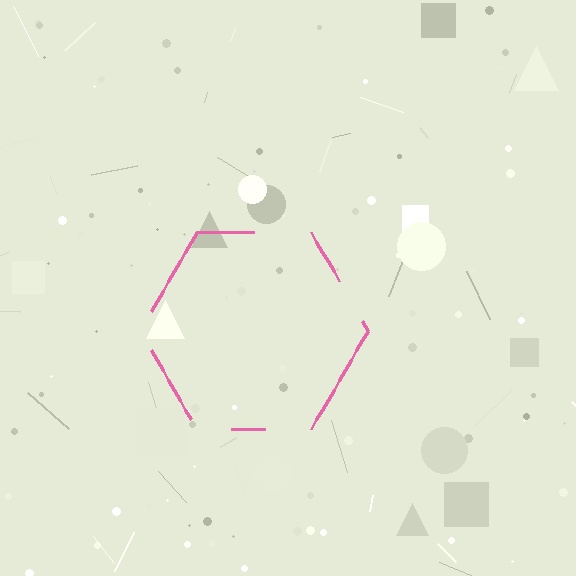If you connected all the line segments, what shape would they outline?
They would outline a hexagon.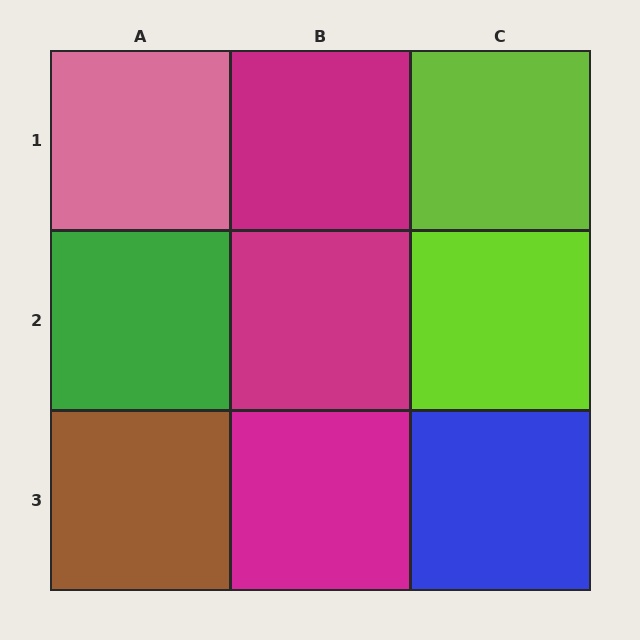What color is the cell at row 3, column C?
Blue.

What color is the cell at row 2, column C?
Lime.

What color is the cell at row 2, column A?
Green.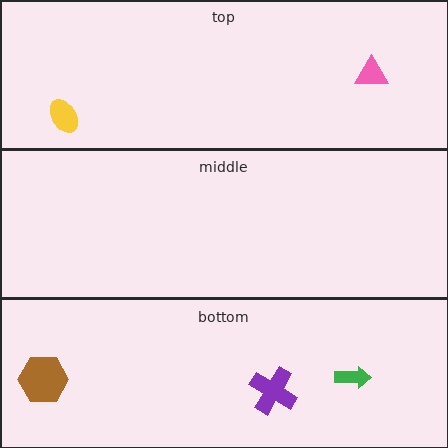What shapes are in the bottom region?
The green arrow, the purple cross, the brown hexagon.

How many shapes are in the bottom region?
3.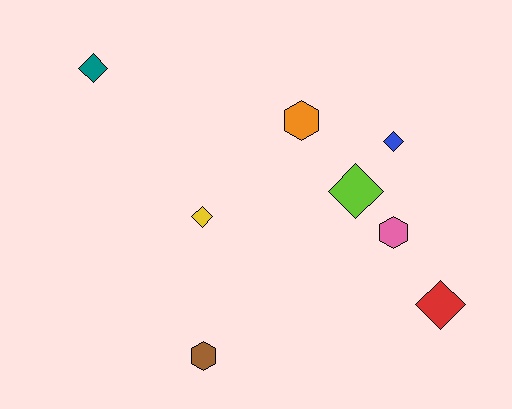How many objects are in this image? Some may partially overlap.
There are 8 objects.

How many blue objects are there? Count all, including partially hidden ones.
There is 1 blue object.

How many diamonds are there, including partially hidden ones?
There are 5 diamonds.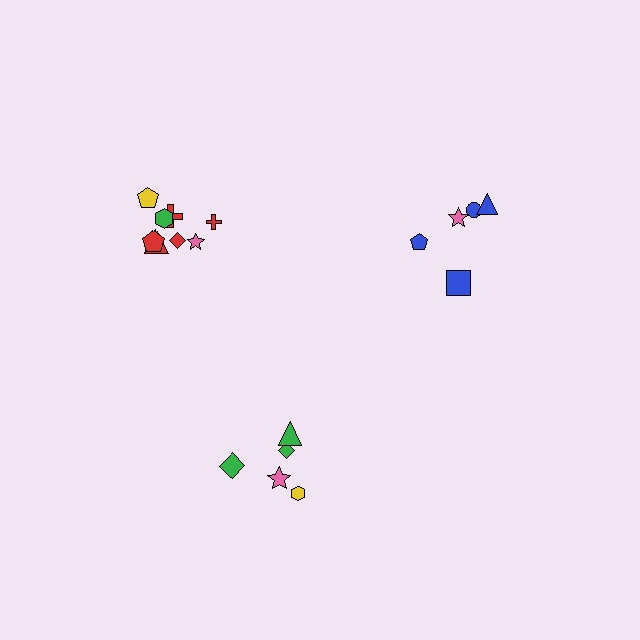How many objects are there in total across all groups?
There are 18 objects.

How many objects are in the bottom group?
There are 5 objects.